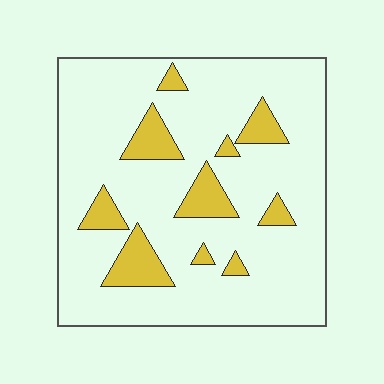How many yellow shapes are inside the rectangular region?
10.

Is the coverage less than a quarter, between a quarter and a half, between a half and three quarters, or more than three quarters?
Less than a quarter.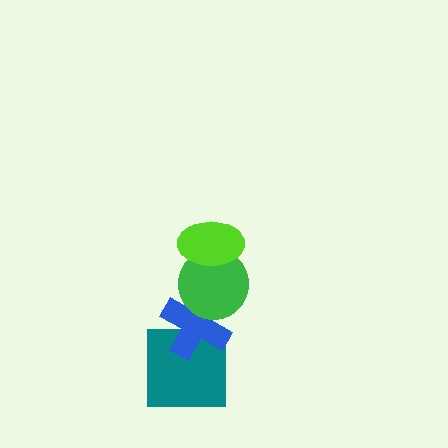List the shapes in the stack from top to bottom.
From top to bottom: the lime ellipse, the green circle, the blue cross, the teal square.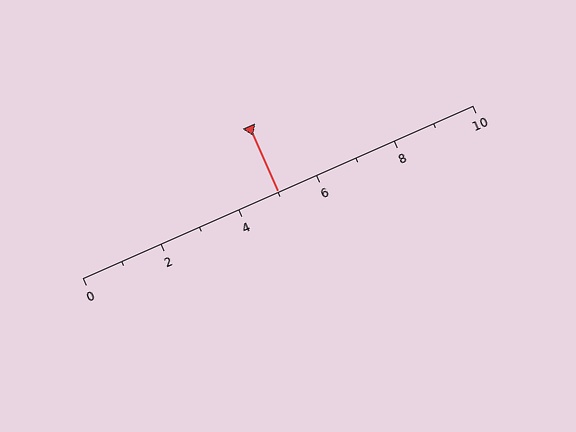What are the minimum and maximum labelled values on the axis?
The axis runs from 0 to 10.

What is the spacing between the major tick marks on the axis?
The major ticks are spaced 2 apart.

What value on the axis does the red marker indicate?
The marker indicates approximately 5.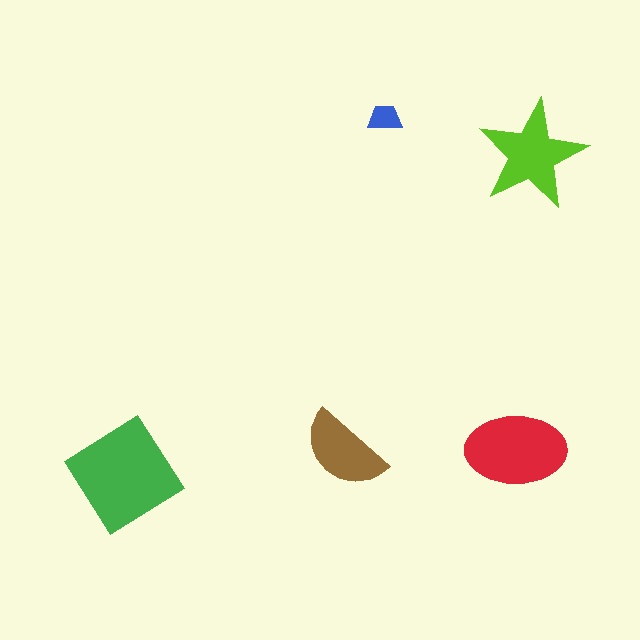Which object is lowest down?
The green diamond is bottommost.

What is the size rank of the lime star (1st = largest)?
3rd.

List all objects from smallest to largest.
The blue trapezoid, the brown semicircle, the lime star, the red ellipse, the green diamond.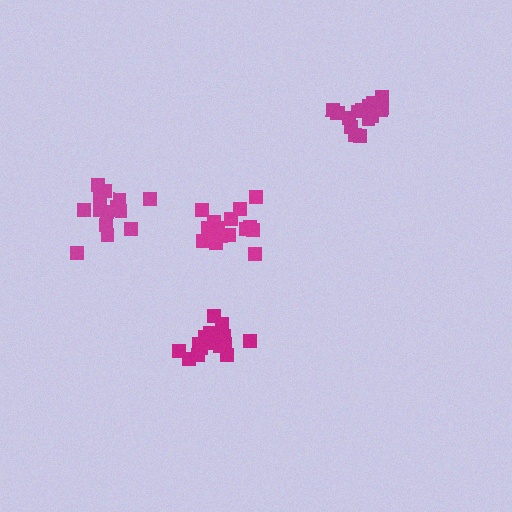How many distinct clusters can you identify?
There are 4 distinct clusters.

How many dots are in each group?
Group 1: 18 dots, Group 2: 14 dots, Group 3: 16 dots, Group 4: 16 dots (64 total).